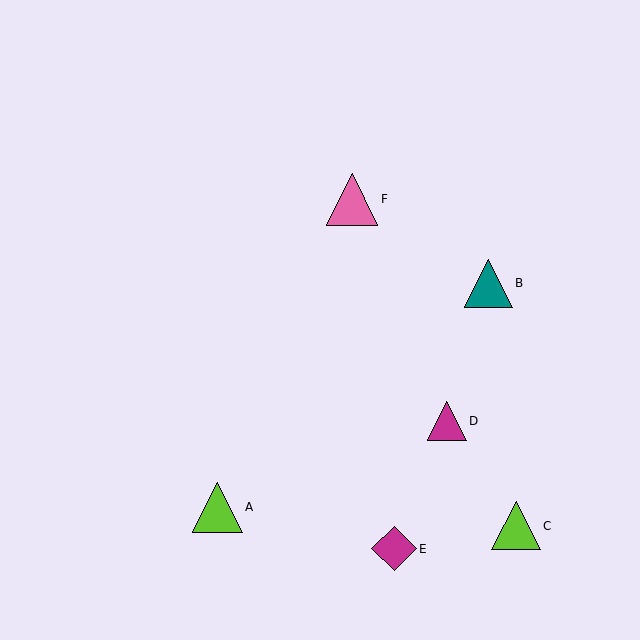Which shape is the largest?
The pink triangle (labeled F) is the largest.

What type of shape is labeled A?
Shape A is a lime triangle.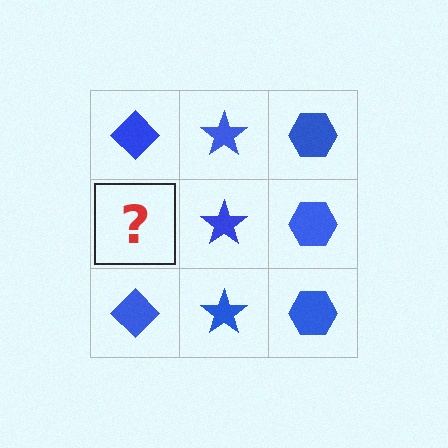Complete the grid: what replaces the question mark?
The question mark should be replaced with a blue diamond.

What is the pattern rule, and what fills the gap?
The rule is that each column has a consistent shape. The gap should be filled with a blue diamond.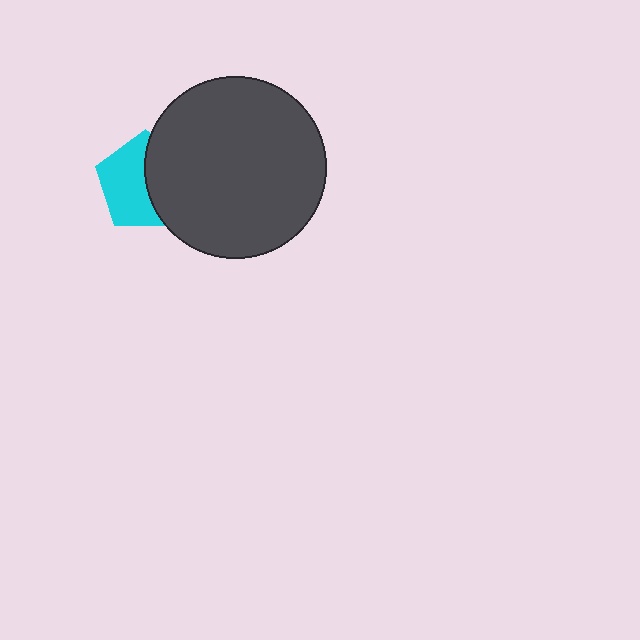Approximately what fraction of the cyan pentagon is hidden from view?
Roughly 45% of the cyan pentagon is hidden behind the dark gray circle.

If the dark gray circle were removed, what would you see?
You would see the complete cyan pentagon.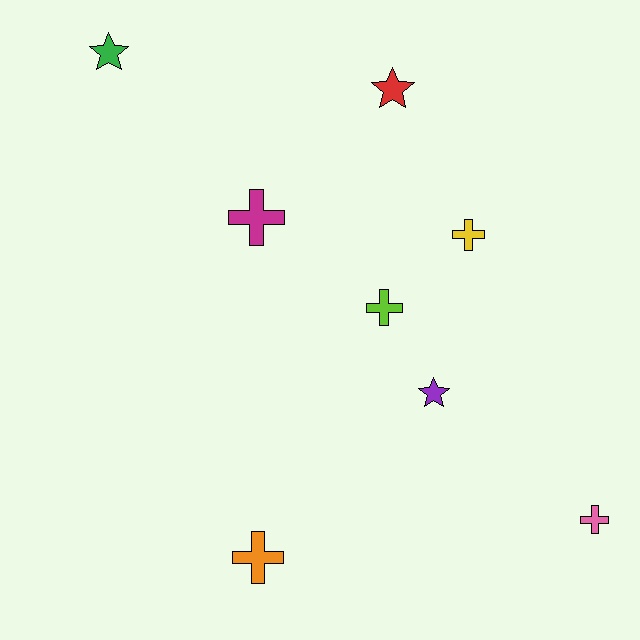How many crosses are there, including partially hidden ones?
There are 5 crosses.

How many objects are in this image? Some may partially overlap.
There are 8 objects.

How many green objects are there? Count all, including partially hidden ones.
There is 1 green object.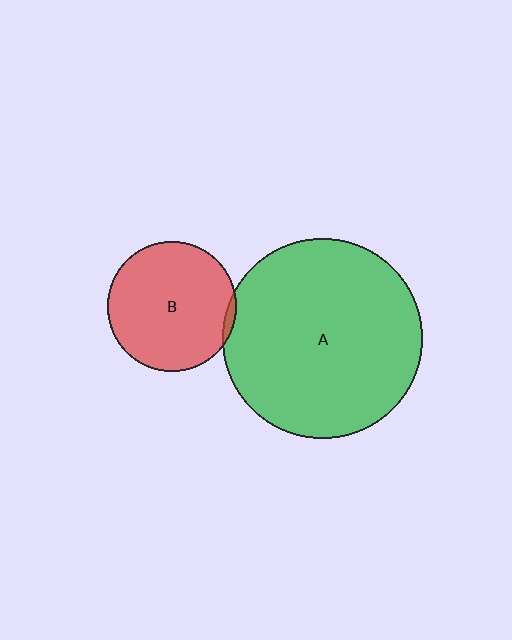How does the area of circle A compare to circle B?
Approximately 2.4 times.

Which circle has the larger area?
Circle A (green).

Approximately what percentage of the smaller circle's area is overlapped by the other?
Approximately 5%.